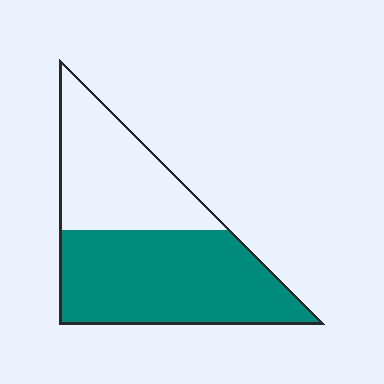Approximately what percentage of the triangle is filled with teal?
Approximately 60%.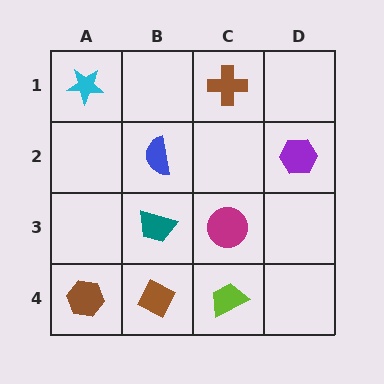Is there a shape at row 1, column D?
No, that cell is empty.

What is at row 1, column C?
A brown cross.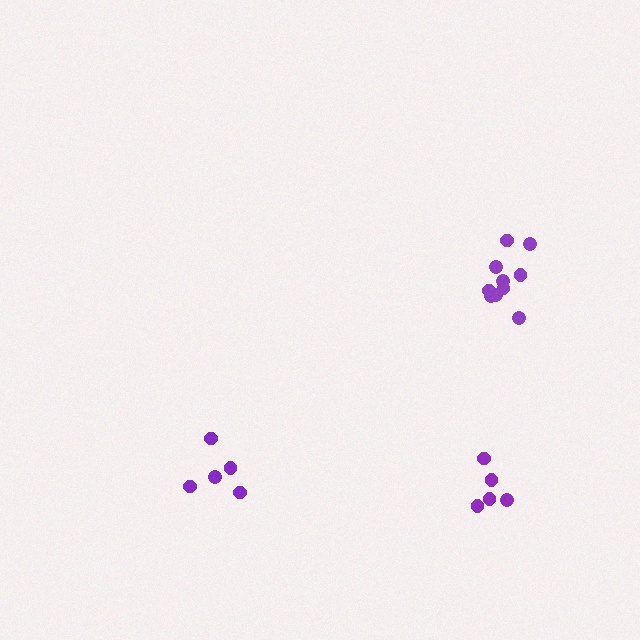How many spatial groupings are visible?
There are 3 spatial groupings.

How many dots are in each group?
Group 1: 5 dots, Group 2: 5 dots, Group 3: 10 dots (20 total).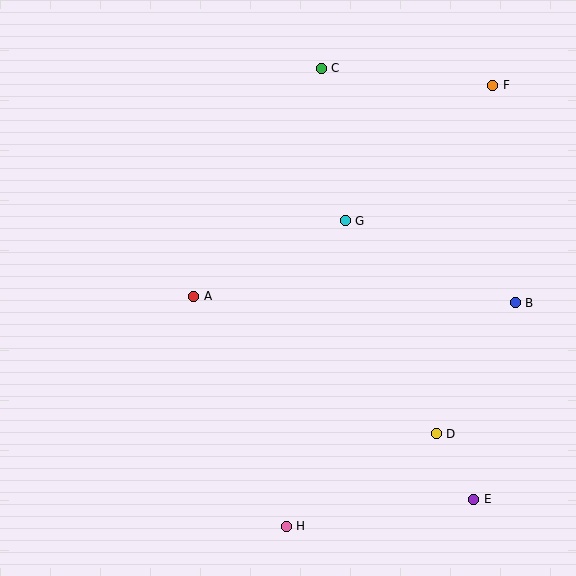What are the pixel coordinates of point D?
Point D is at (436, 434).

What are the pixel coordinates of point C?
Point C is at (321, 68).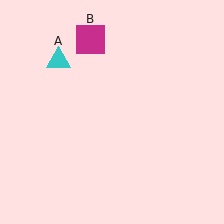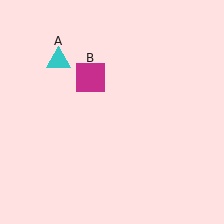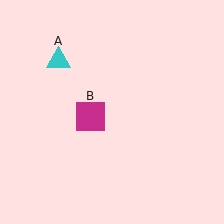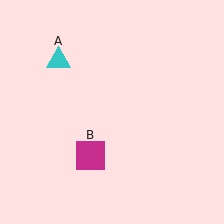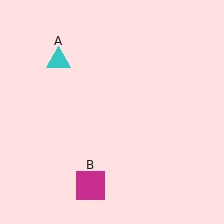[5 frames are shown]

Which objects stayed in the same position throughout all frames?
Cyan triangle (object A) remained stationary.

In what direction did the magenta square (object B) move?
The magenta square (object B) moved down.